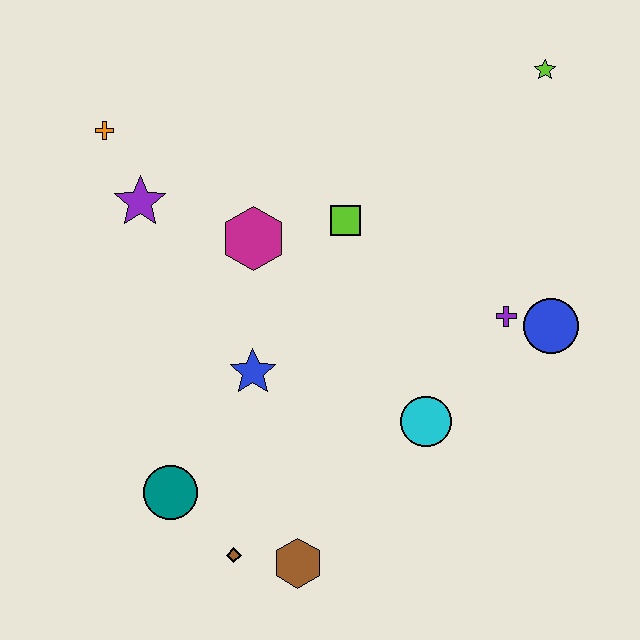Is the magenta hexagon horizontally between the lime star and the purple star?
Yes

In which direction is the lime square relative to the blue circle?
The lime square is to the left of the blue circle.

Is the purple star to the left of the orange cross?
No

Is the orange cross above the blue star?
Yes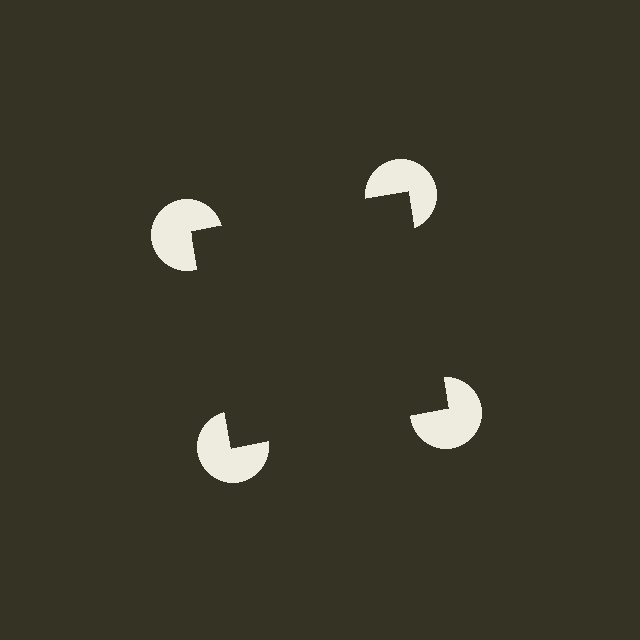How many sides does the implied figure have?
4 sides.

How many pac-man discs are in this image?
There are 4 — one at each vertex of the illusory square.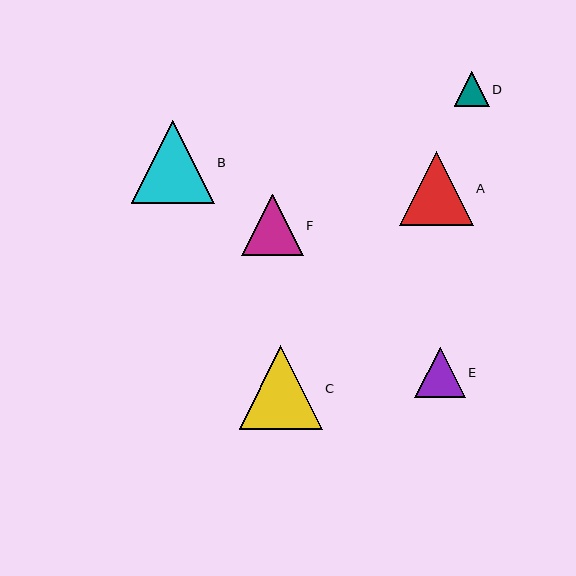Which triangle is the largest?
Triangle C is the largest with a size of approximately 83 pixels.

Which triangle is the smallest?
Triangle D is the smallest with a size of approximately 35 pixels.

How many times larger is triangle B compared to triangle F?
Triangle B is approximately 1.4 times the size of triangle F.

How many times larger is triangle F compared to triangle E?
Triangle F is approximately 1.2 times the size of triangle E.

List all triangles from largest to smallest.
From largest to smallest: C, B, A, F, E, D.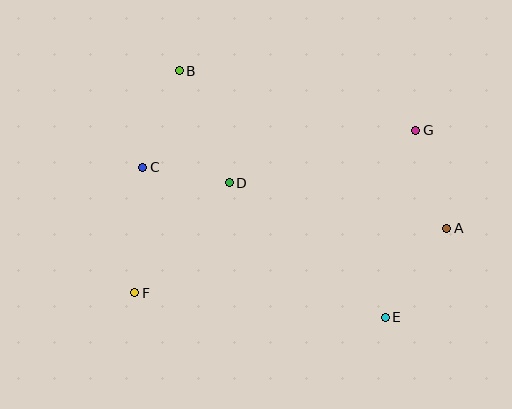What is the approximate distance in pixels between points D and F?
The distance between D and F is approximately 145 pixels.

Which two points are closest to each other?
Points C and D are closest to each other.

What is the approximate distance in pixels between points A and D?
The distance between A and D is approximately 222 pixels.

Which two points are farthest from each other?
Points F and G are farthest from each other.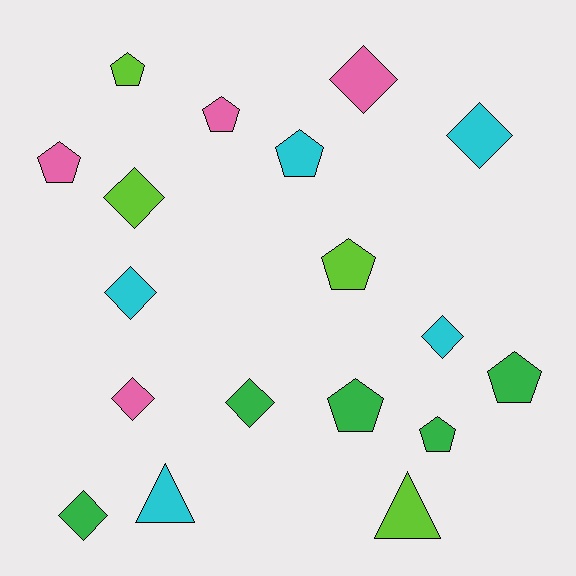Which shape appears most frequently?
Diamond, with 8 objects.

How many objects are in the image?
There are 18 objects.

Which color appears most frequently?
Green, with 5 objects.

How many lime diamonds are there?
There is 1 lime diamond.